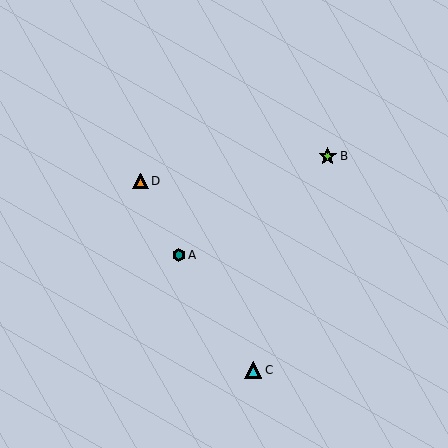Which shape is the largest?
The lime star (labeled B) is the largest.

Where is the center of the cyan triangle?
The center of the cyan triangle is at (253, 370).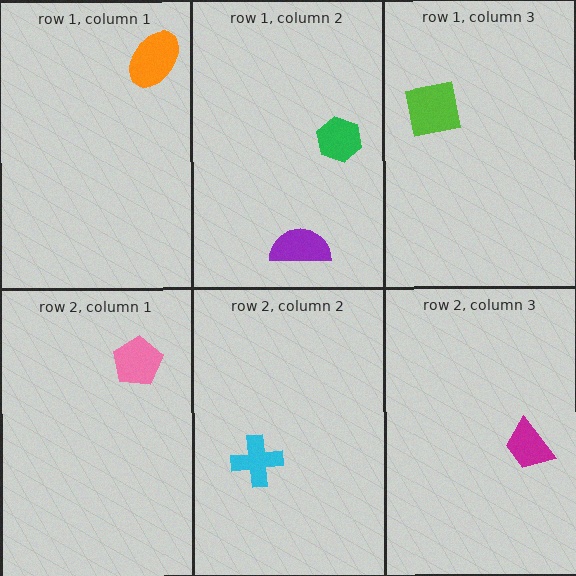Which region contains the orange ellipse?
The row 1, column 1 region.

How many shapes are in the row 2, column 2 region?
1.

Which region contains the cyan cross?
The row 2, column 2 region.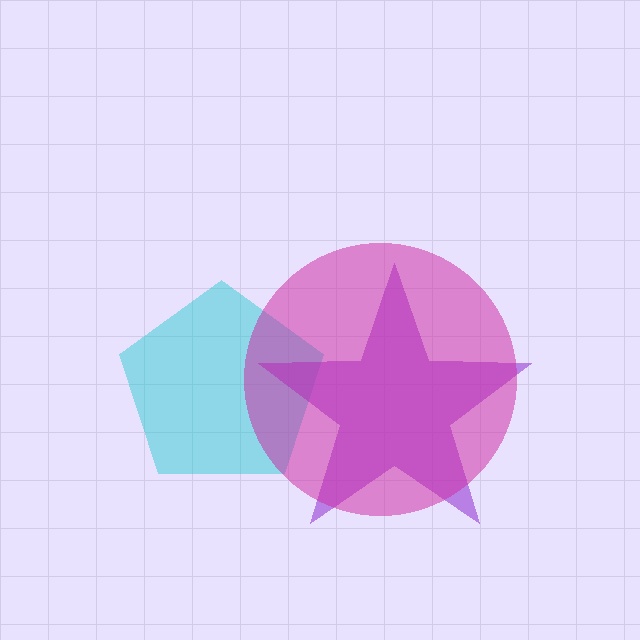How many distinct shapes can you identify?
There are 3 distinct shapes: a cyan pentagon, a purple star, a magenta circle.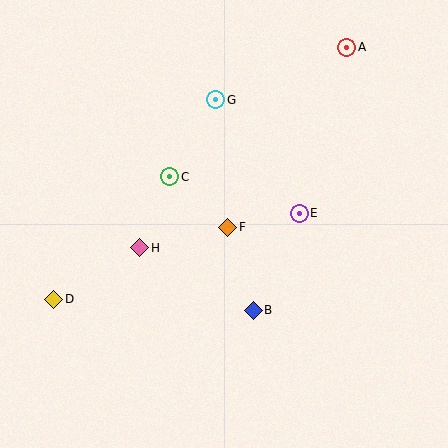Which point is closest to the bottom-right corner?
Point B is closest to the bottom-right corner.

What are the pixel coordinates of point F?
Point F is at (228, 227).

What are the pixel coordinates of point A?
Point A is at (347, 47).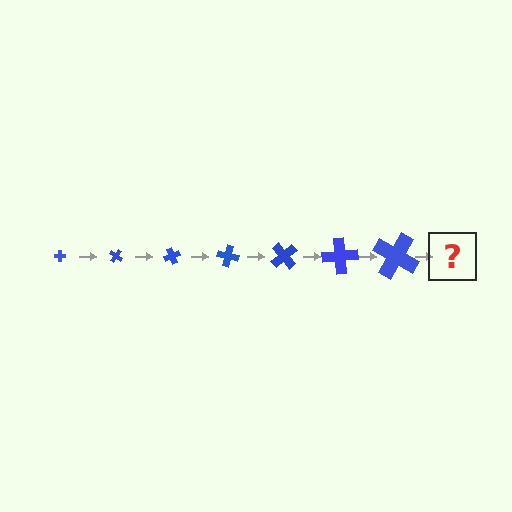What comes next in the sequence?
The next element should be a cross, larger than the previous one and rotated 245 degrees from the start.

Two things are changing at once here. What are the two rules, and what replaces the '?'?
The two rules are that the cross grows larger each step and it rotates 35 degrees each step. The '?' should be a cross, larger than the previous one and rotated 245 degrees from the start.